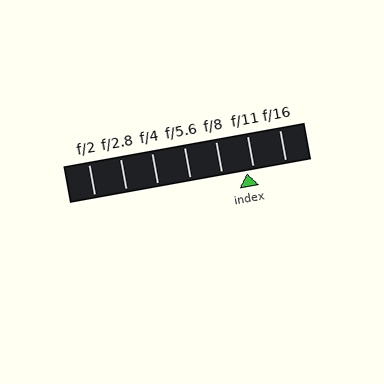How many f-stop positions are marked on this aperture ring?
There are 7 f-stop positions marked.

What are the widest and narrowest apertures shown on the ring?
The widest aperture shown is f/2 and the narrowest is f/16.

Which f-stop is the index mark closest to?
The index mark is closest to f/11.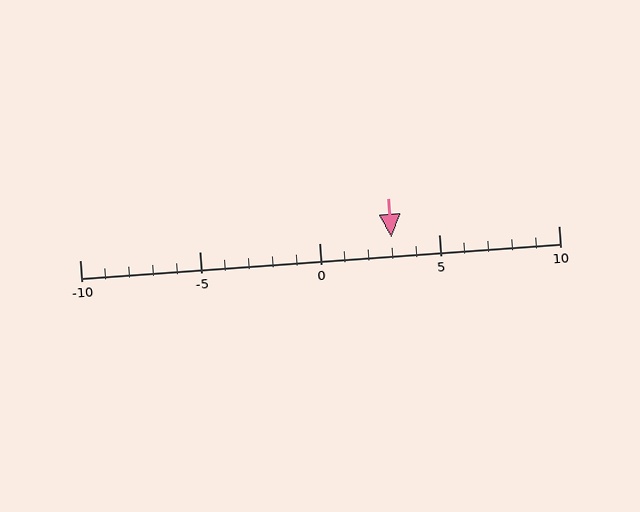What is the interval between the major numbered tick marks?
The major tick marks are spaced 5 units apart.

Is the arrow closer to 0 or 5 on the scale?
The arrow is closer to 5.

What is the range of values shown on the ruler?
The ruler shows values from -10 to 10.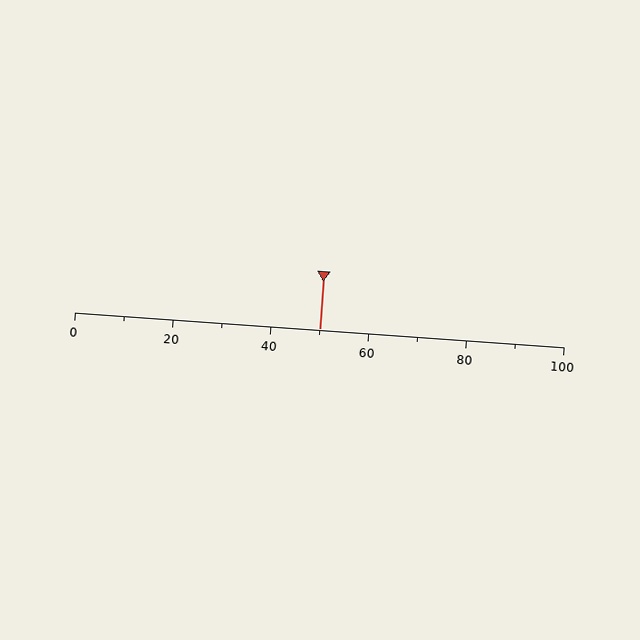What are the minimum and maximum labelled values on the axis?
The axis runs from 0 to 100.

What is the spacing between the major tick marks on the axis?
The major ticks are spaced 20 apart.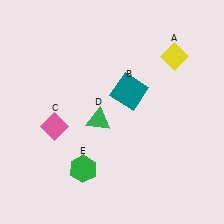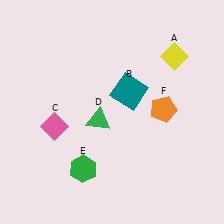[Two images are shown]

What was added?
An orange pentagon (F) was added in Image 2.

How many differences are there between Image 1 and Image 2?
There is 1 difference between the two images.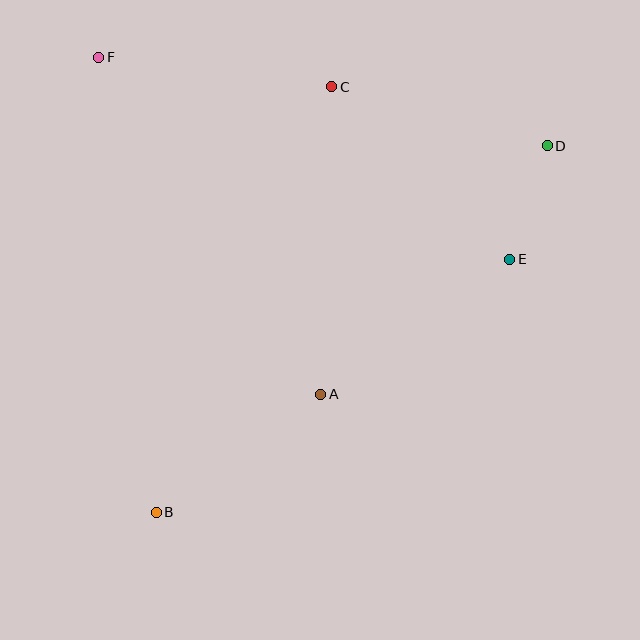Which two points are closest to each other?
Points D and E are closest to each other.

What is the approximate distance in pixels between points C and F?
The distance between C and F is approximately 235 pixels.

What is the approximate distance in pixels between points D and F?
The distance between D and F is approximately 457 pixels.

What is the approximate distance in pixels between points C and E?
The distance between C and E is approximately 248 pixels.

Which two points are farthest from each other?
Points B and D are farthest from each other.